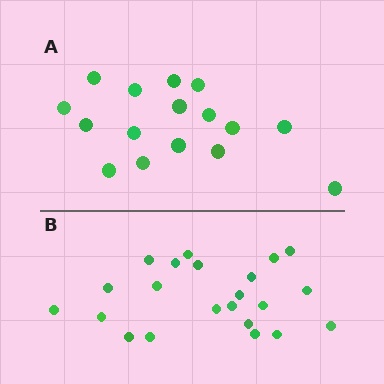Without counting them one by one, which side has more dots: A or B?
Region B (the bottom region) has more dots.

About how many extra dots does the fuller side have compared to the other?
Region B has about 6 more dots than region A.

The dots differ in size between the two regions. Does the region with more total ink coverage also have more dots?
No. Region A has more total ink coverage because its dots are larger, but region B actually contains more individual dots. Total area can be misleading — the number of items is what matters here.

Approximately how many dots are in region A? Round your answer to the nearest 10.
About 20 dots. (The exact count is 16, which rounds to 20.)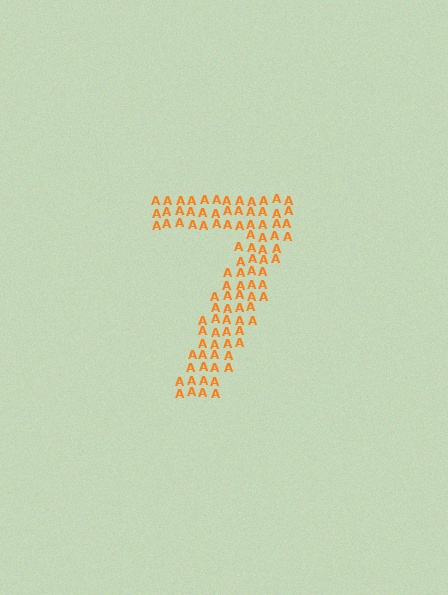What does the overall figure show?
The overall figure shows the digit 7.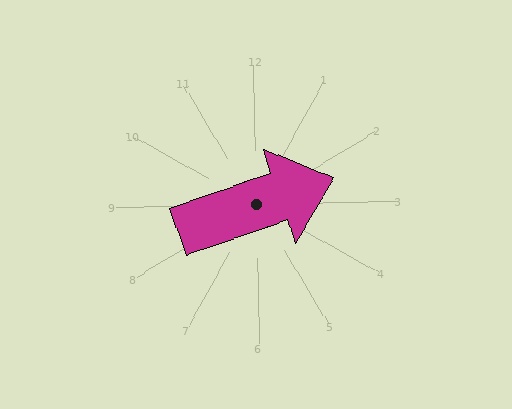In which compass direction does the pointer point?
East.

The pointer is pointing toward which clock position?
Roughly 2 o'clock.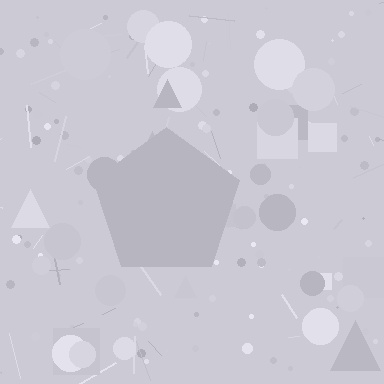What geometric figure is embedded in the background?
A pentagon is embedded in the background.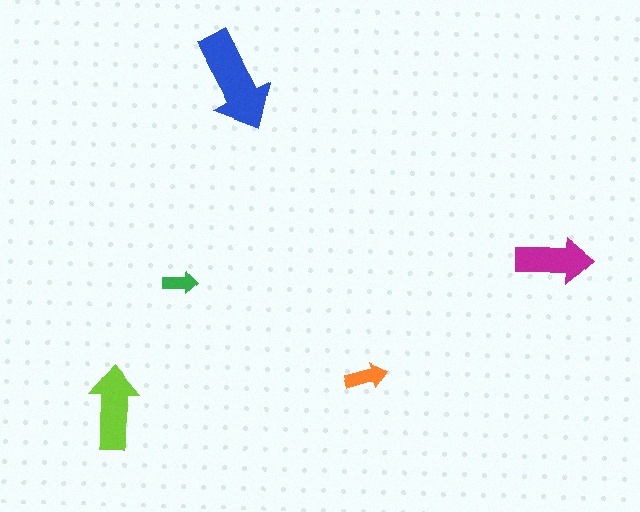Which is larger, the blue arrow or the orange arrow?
The blue one.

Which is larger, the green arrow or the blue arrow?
The blue one.